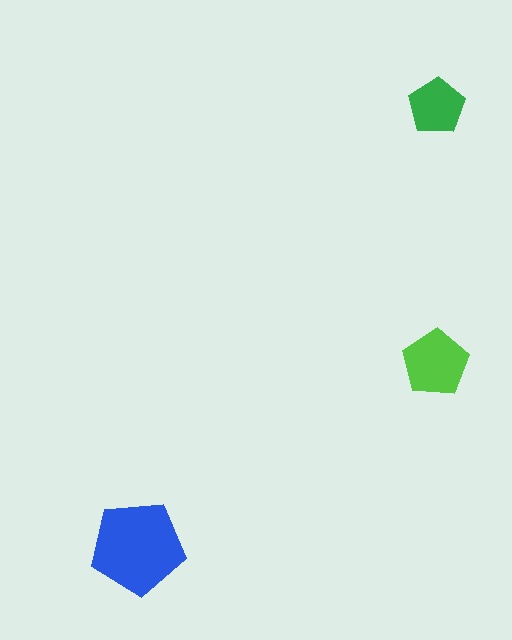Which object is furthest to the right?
The green pentagon is rightmost.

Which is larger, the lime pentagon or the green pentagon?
The lime one.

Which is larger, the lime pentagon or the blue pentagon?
The blue one.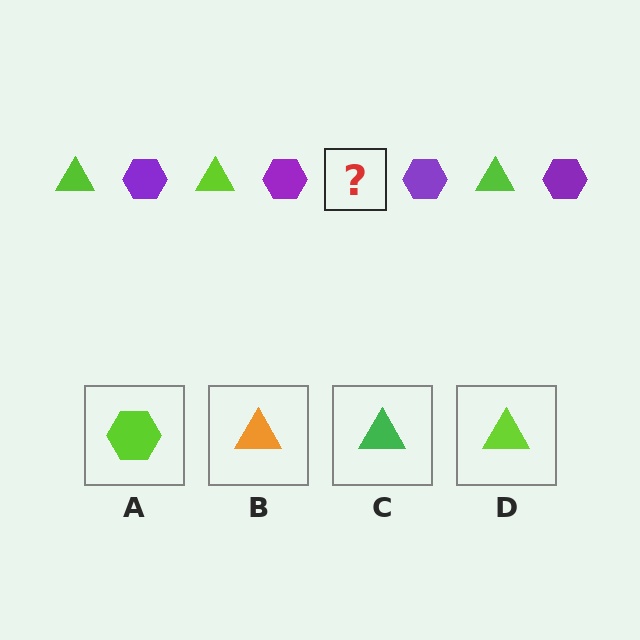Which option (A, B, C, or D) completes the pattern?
D.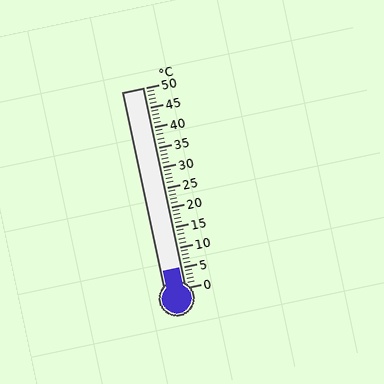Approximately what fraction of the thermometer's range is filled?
The thermometer is filled to approximately 10% of its range.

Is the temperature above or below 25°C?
The temperature is below 25°C.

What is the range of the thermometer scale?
The thermometer scale ranges from 0°C to 50°C.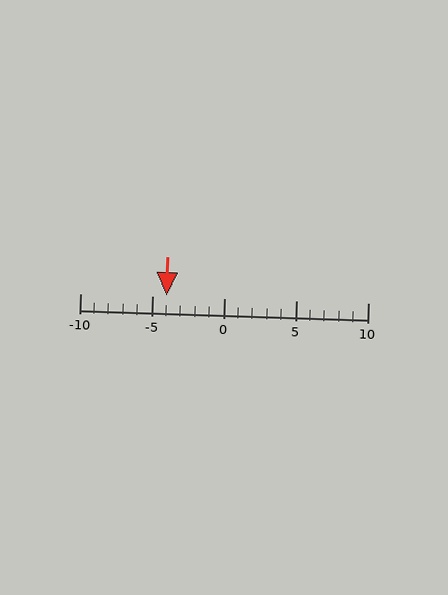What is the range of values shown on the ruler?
The ruler shows values from -10 to 10.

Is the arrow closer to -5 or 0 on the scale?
The arrow is closer to -5.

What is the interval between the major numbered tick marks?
The major tick marks are spaced 5 units apart.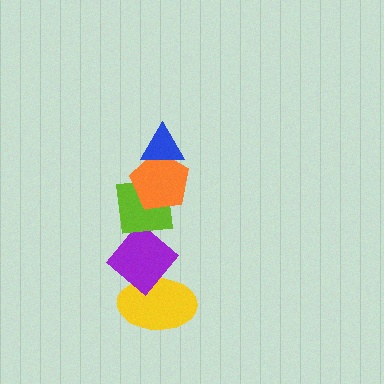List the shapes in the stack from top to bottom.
From top to bottom: the blue triangle, the orange pentagon, the lime square, the purple diamond, the yellow ellipse.